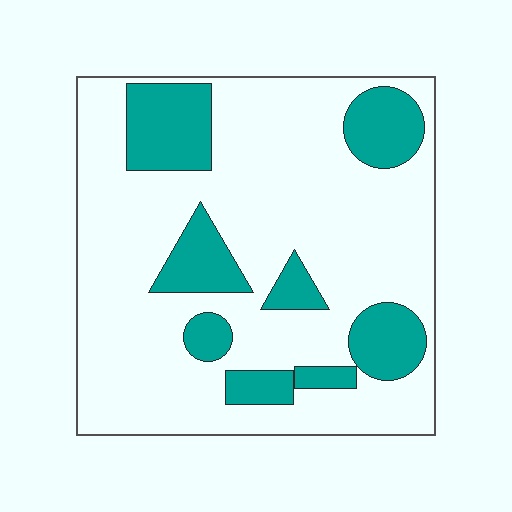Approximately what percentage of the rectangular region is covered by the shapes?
Approximately 25%.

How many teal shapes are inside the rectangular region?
8.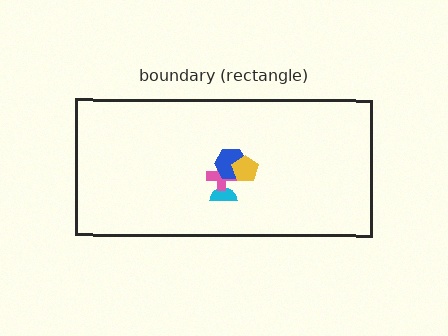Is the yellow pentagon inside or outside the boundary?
Inside.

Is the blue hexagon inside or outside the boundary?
Inside.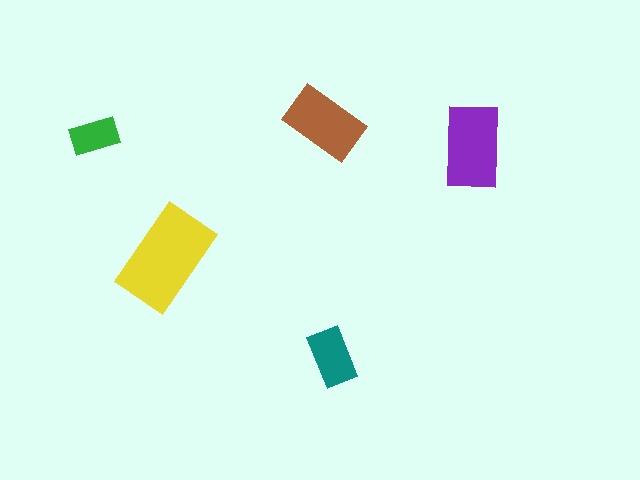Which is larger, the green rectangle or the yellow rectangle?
The yellow one.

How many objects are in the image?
There are 5 objects in the image.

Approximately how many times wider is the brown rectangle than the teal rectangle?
About 1.5 times wider.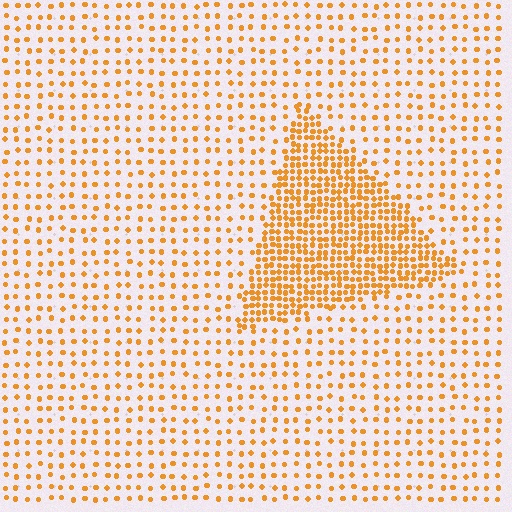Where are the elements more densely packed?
The elements are more densely packed inside the triangle boundary.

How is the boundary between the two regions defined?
The boundary is defined by a change in element density (approximately 2.8x ratio). All elements are the same color, size, and shape.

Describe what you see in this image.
The image contains small orange elements arranged at two different densities. A triangle-shaped region is visible where the elements are more densely packed than the surrounding area.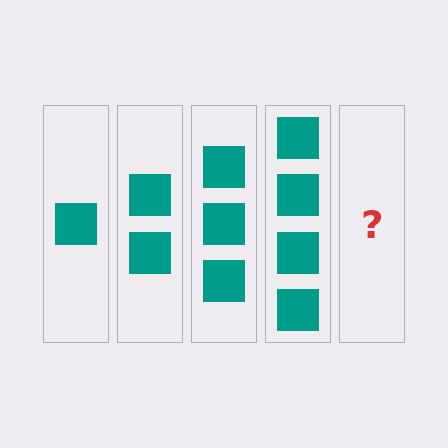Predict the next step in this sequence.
The next step is 5 squares.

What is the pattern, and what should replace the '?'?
The pattern is that each step adds one more square. The '?' should be 5 squares.